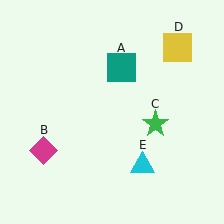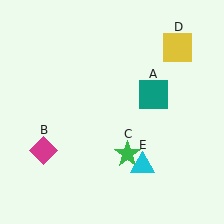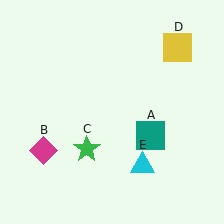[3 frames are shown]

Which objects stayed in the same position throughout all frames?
Magenta diamond (object B) and yellow square (object D) and cyan triangle (object E) remained stationary.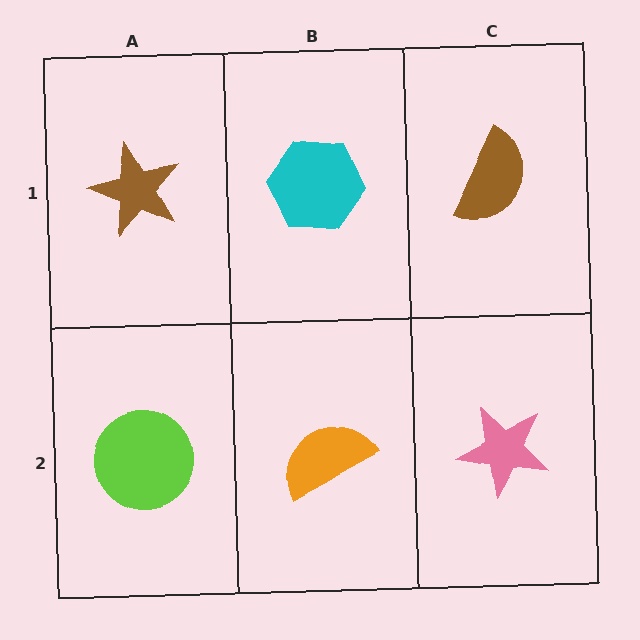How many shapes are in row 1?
3 shapes.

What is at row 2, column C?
A pink star.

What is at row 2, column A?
A lime circle.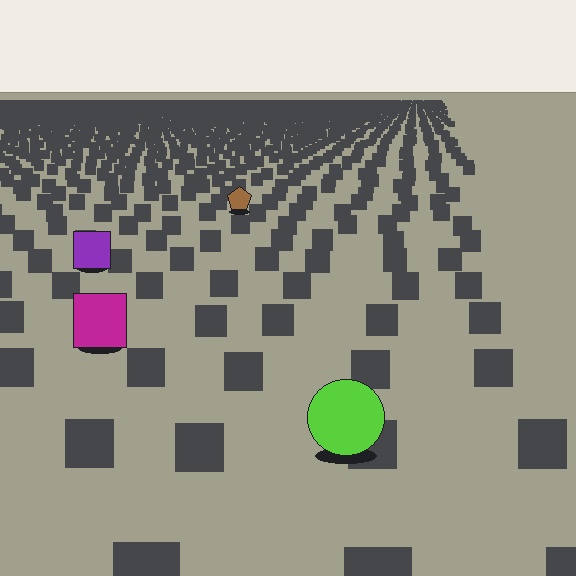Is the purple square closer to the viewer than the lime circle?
No. The lime circle is closer — you can tell from the texture gradient: the ground texture is coarser near it.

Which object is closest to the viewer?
The lime circle is closest. The texture marks near it are larger and more spread out.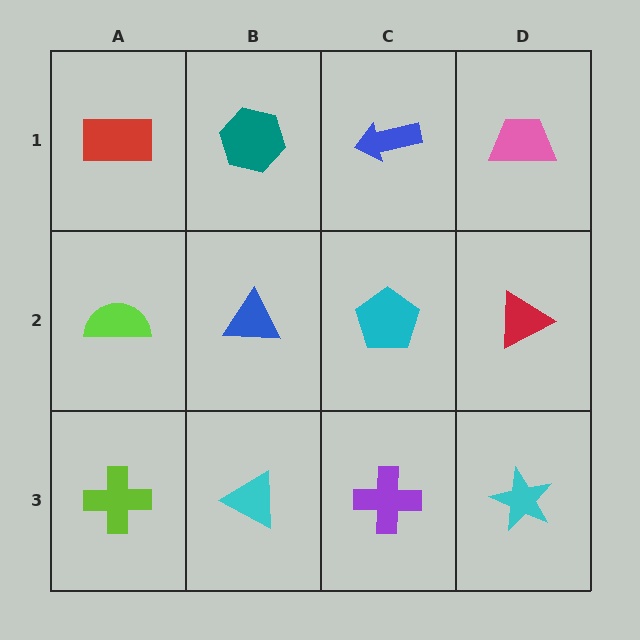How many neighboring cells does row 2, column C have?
4.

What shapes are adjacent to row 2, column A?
A red rectangle (row 1, column A), a lime cross (row 3, column A), a blue triangle (row 2, column B).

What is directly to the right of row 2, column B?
A cyan pentagon.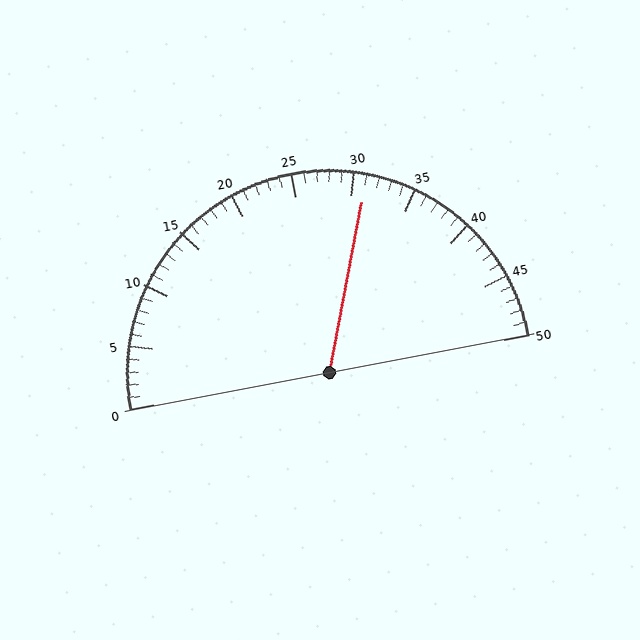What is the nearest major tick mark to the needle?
The nearest major tick mark is 30.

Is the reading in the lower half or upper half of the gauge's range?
The reading is in the upper half of the range (0 to 50).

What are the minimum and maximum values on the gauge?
The gauge ranges from 0 to 50.